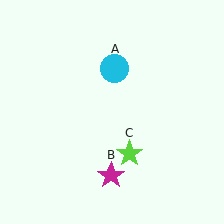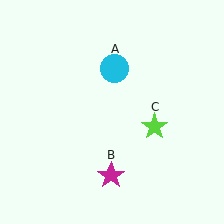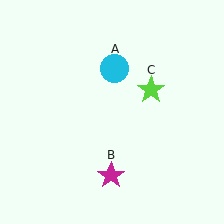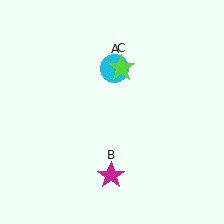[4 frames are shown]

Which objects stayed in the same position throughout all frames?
Cyan circle (object A) and magenta star (object B) remained stationary.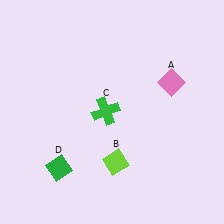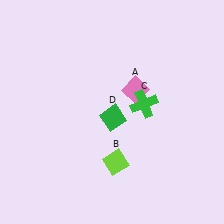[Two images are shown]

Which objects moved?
The objects that moved are: the pink diamond (A), the green cross (C), the green diamond (D).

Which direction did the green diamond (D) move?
The green diamond (D) moved right.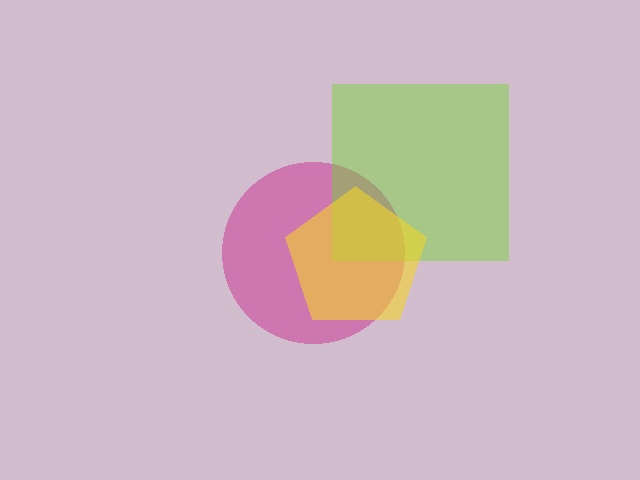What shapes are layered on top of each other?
The layered shapes are: a magenta circle, a lime square, a yellow pentagon.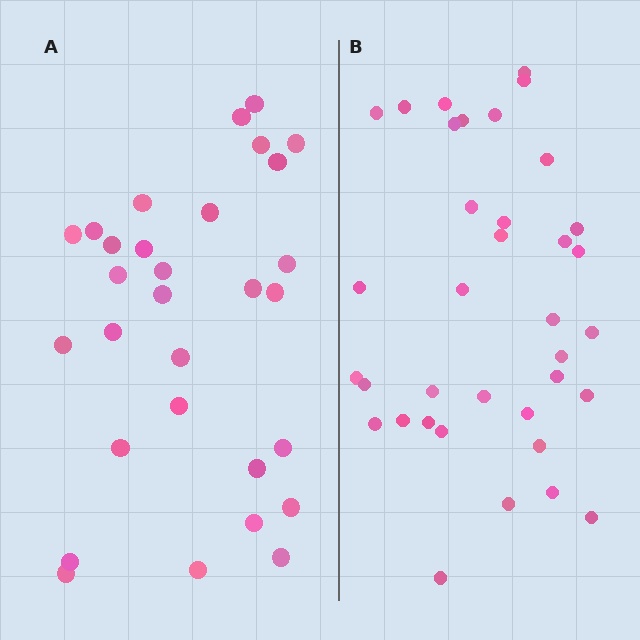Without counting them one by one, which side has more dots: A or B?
Region B (the right region) has more dots.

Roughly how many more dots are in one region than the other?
Region B has about 6 more dots than region A.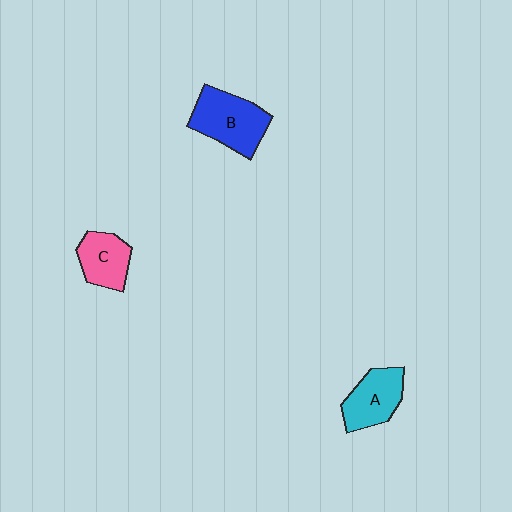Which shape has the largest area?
Shape B (blue).